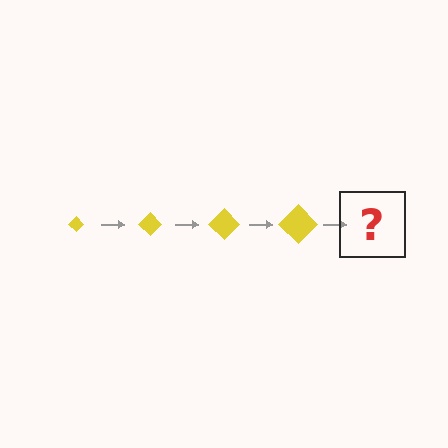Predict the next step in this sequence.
The next step is a yellow diamond, larger than the previous one.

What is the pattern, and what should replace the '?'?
The pattern is that the diamond gets progressively larger each step. The '?' should be a yellow diamond, larger than the previous one.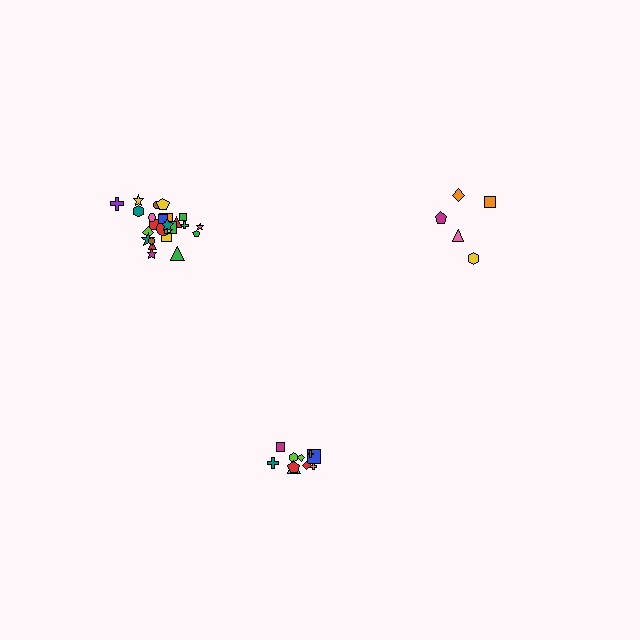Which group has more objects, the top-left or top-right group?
The top-left group.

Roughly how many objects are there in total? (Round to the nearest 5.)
Roughly 40 objects in total.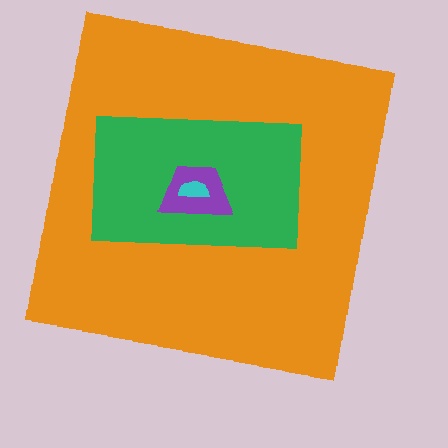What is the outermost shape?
The orange square.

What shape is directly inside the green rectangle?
The purple trapezoid.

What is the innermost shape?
The cyan semicircle.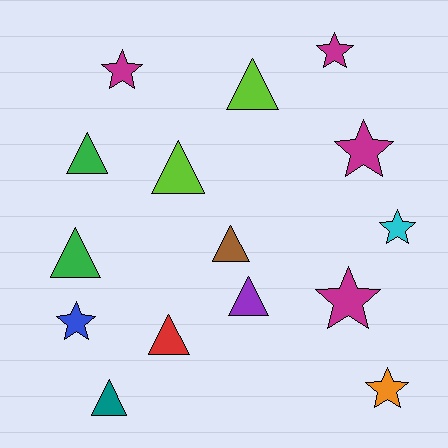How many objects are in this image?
There are 15 objects.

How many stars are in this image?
There are 7 stars.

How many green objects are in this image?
There are 2 green objects.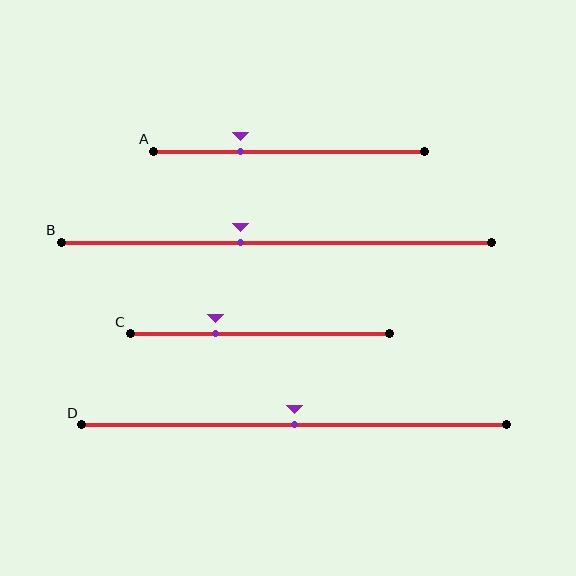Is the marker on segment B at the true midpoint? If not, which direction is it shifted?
No, the marker on segment B is shifted to the left by about 8% of the segment length.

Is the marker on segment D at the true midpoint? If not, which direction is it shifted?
Yes, the marker on segment D is at the true midpoint.